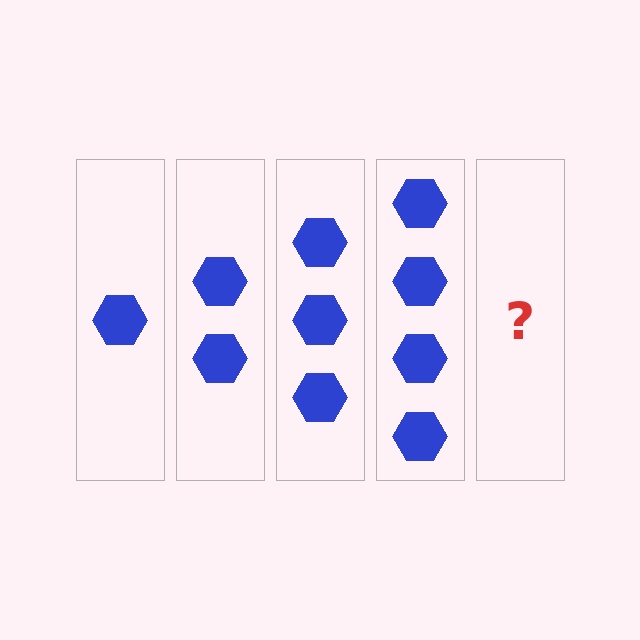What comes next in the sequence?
The next element should be 5 hexagons.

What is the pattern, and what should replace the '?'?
The pattern is that each step adds one more hexagon. The '?' should be 5 hexagons.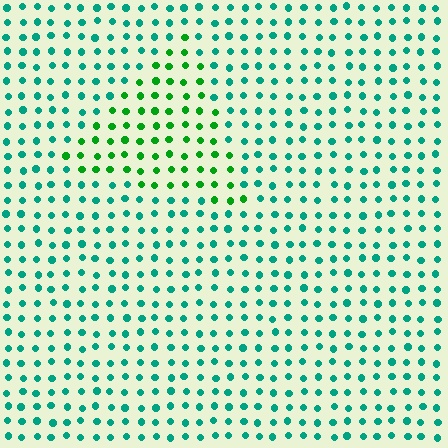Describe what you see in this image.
The image is filled with small teal elements in a uniform arrangement. A triangle-shaped region is visible where the elements are tinted to a slightly different hue, forming a subtle color boundary.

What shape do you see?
I see a triangle.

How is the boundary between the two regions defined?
The boundary is defined purely by a slight shift in hue (about 41 degrees). Spacing, size, and orientation are identical on both sides.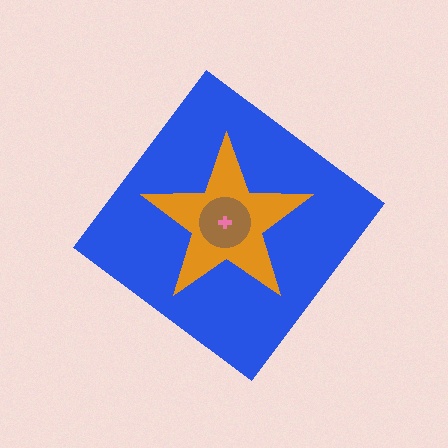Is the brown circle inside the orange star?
Yes.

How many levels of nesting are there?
4.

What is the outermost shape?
The blue diamond.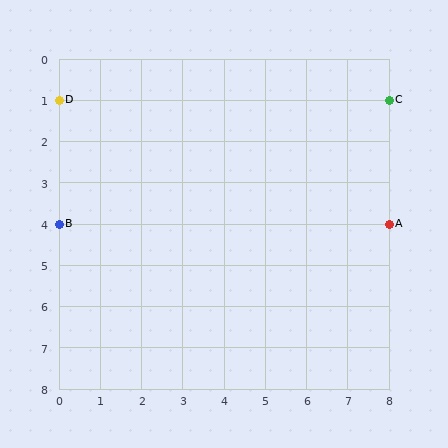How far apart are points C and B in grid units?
Points C and B are 8 columns and 3 rows apart (about 8.5 grid units diagonally).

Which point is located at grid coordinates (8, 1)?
Point C is at (8, 1).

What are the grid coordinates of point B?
Point B is at grid coordinates (0, 4).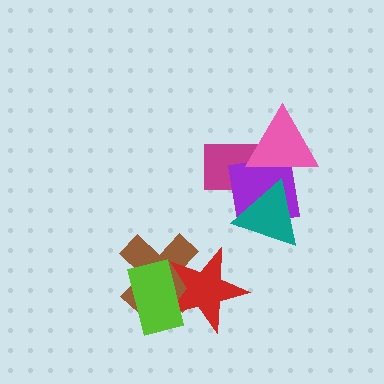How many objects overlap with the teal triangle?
3 objects overlap with the teal triangle.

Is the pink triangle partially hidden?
No, no other shape covers it.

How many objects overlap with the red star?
2 objects overlap with the red star.